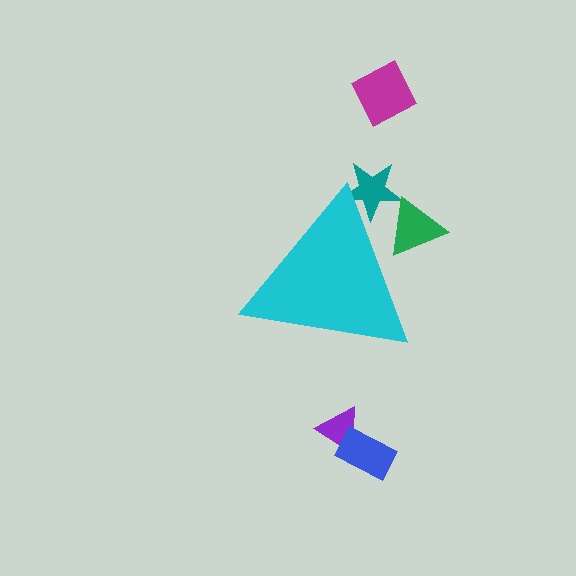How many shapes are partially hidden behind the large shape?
2 shapes are partially hidden.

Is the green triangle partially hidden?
Yes, the green triangle is partially hidden behind the cyan triangle.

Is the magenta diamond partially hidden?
No, the magenta diamond is fully visible.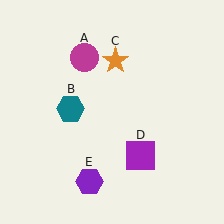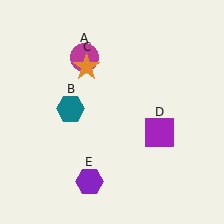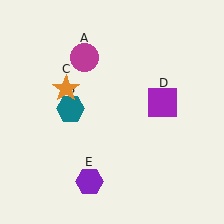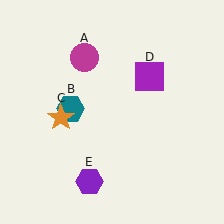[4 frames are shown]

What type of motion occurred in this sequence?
The orange star (object C), purple square (object D) rotated counterclockwise around the center of the scene.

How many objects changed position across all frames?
2 objects changed position: orange star (object C), purple square (object D).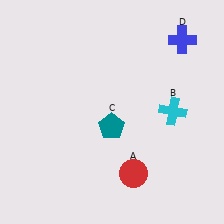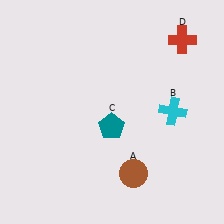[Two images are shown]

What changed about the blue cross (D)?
In Image 1, D is blue. In Image 2, it changed to red.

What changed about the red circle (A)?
In Image 1, A is red. In Image 2, it changed to brown.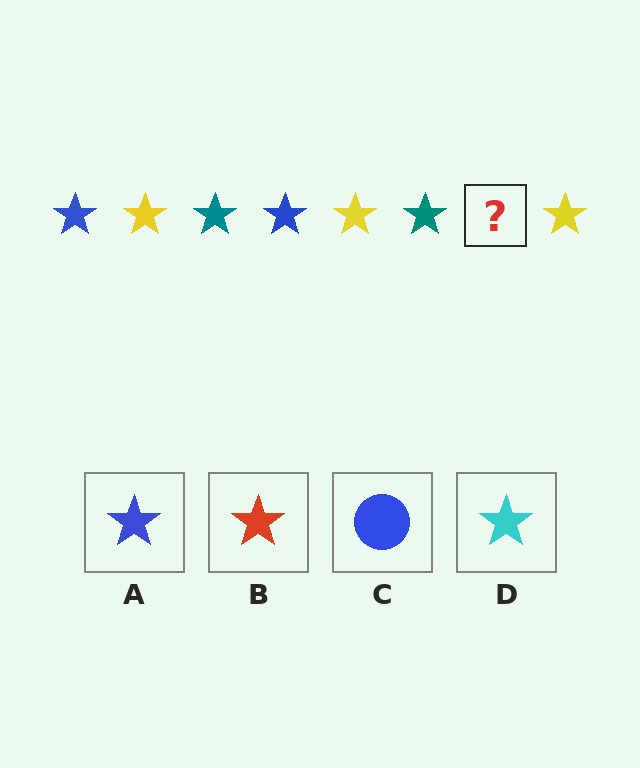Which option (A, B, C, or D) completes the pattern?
A.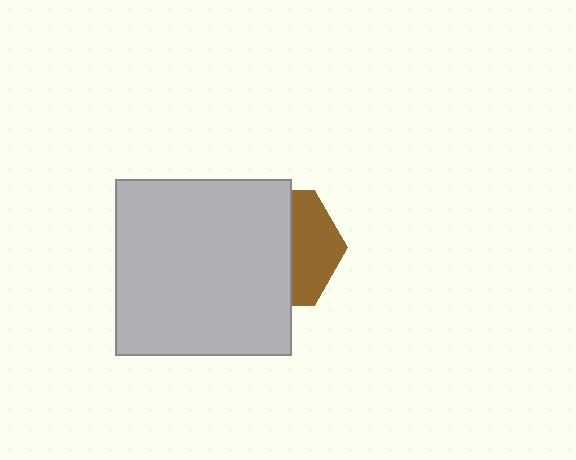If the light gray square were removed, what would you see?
You would see the complete brown hexagon.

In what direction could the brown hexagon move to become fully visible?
The brown hexagon could move right. That would shift it out from behind the light gray square entirely.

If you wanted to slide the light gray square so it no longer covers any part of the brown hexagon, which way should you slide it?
Slide it left — that is the most direct way to separate the two shapes.